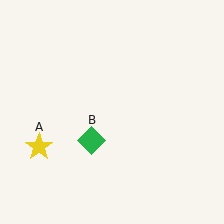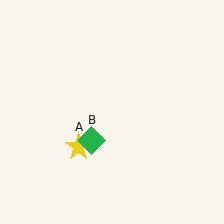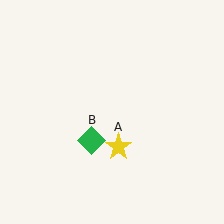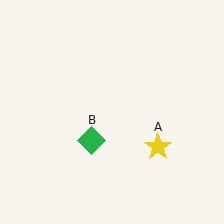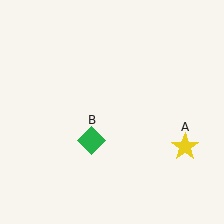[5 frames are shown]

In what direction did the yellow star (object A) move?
The yellow star (object A) moved right.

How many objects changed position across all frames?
1 object changed position: yellow star (object A).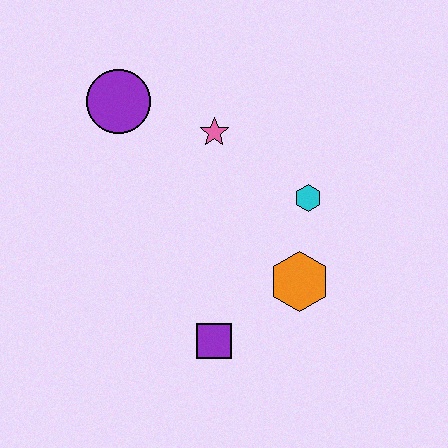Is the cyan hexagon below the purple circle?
Yes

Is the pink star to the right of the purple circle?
Yes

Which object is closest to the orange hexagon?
The cyan hexagon is closest to the orange hexagon.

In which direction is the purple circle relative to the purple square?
The purple circle is above the purple square.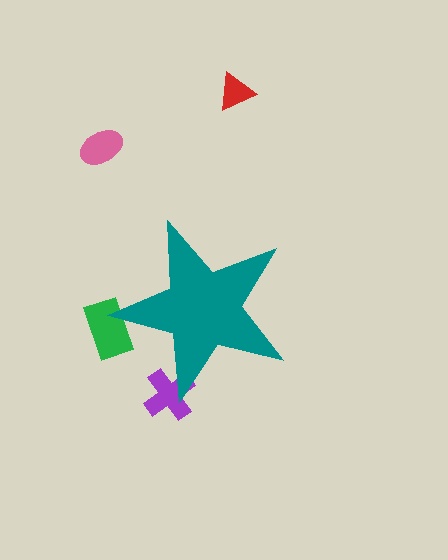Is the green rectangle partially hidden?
Yes, the green rectangle is partially hidden behind the teal star.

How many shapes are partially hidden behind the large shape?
2 shapes are partially hidden.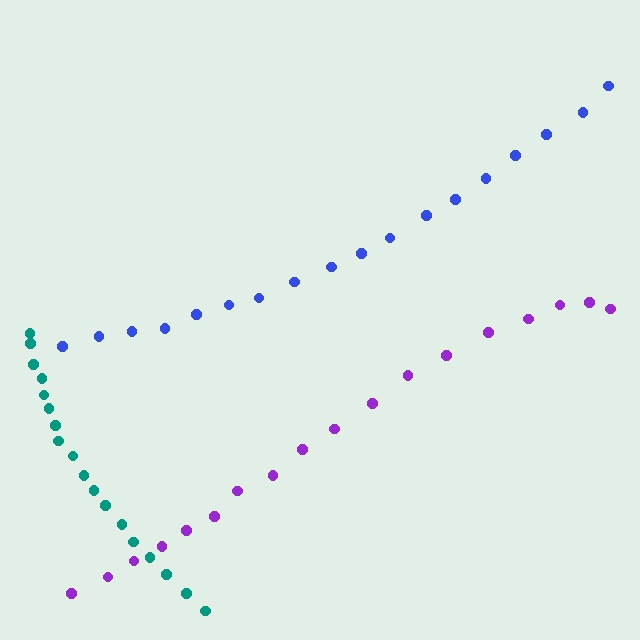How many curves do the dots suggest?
There are 3 distinct paths.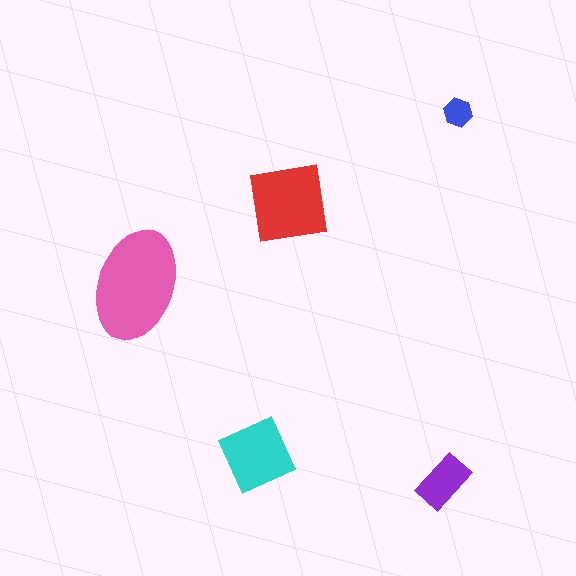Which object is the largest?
The pink ellipse.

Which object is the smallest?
The blue hexagon.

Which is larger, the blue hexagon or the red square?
The red square.